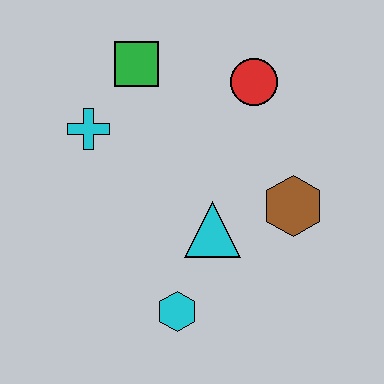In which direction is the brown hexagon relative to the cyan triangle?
The brown hexagon is to the right of the cyan triangle.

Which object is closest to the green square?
The cyan cross is closest to the green square.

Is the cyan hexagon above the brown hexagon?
No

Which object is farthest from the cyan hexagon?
The green square is farthest from the cyan hexagon.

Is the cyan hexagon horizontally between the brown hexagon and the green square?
Yes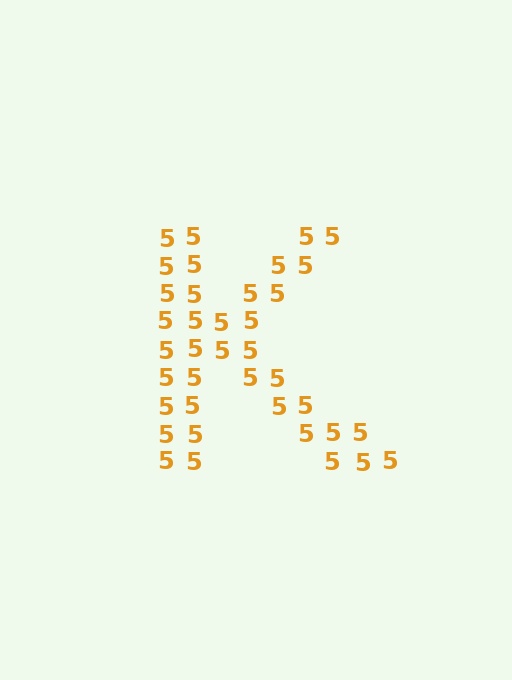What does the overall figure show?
The overall figure shows the letter K.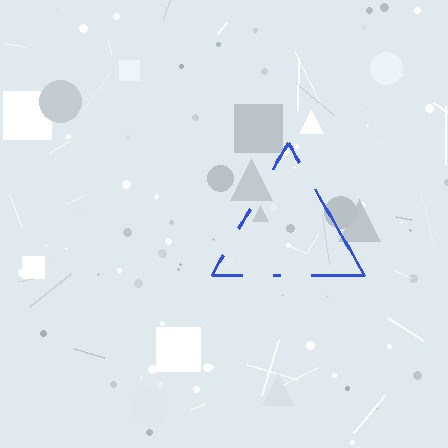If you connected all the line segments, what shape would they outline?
They would outline a triangle.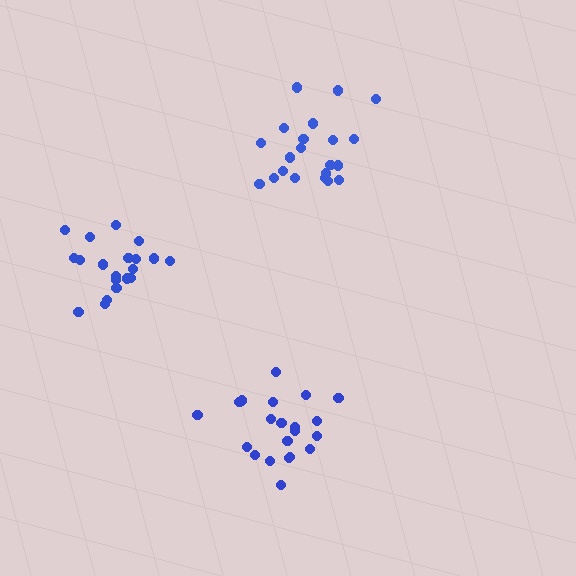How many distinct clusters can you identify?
There are 3 distinct clusters.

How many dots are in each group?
Group 1: 20 dots, Group 2: 21 dots, Group 3: 21 dots (62 total).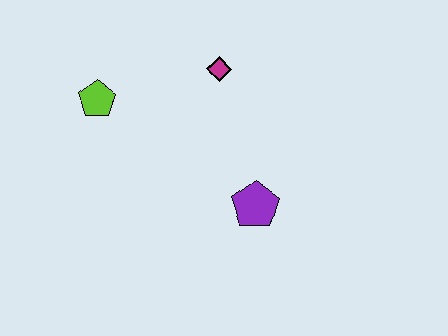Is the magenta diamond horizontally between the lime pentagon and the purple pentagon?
Yes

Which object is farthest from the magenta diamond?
The purple pentagon is farthest from the magenta diamond.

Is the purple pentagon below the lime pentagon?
Yes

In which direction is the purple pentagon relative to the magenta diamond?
The purple pentagon is below the magenta diamond.